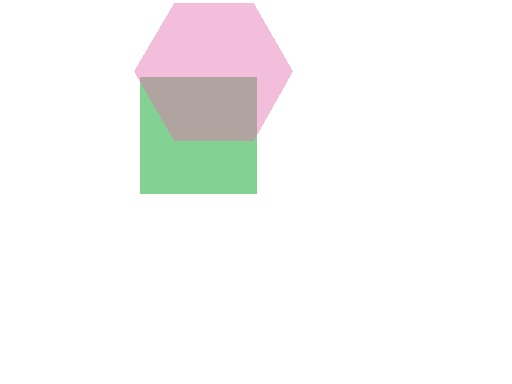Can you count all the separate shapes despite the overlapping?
Yes, there are 2 separate shapes.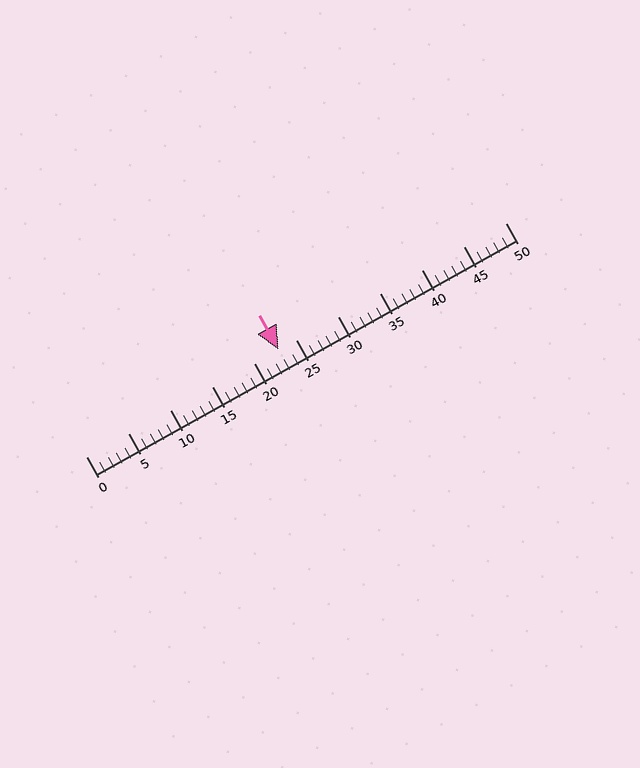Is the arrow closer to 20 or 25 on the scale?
The arrow is closer to 25.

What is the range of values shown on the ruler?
The ruler shows values from 0 to 50.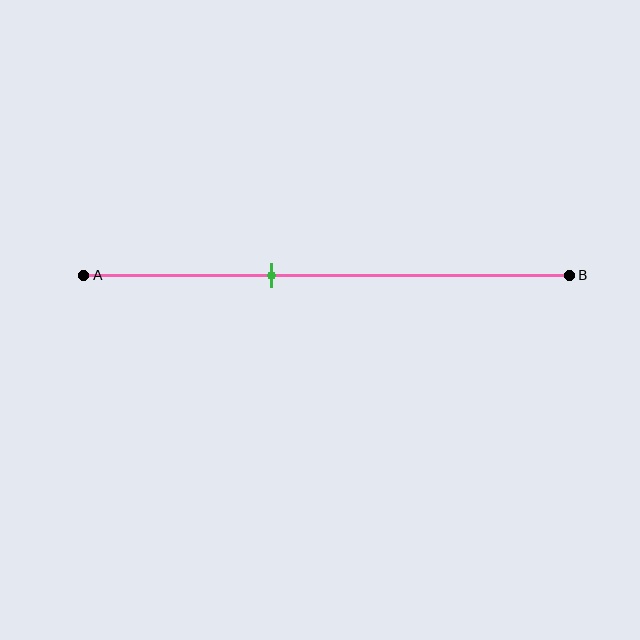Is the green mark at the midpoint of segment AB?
No, the mark is at about 40% from A, not at the 50% midpoint.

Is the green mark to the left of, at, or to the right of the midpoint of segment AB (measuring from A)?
The green mark is to the left of the midpoint of segment AB.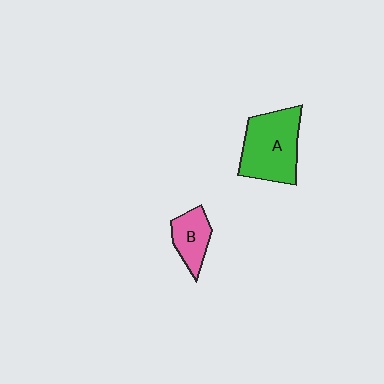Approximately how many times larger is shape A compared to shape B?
Approximately 2.0 times.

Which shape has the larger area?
Shape A (green).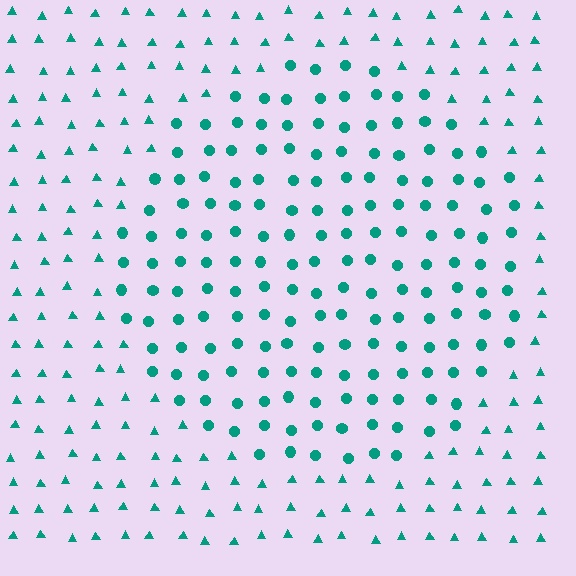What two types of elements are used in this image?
The image uses circles inside the circle region and triangles outside it.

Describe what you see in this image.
The image is filled with small teal elements arranged in a uniform grid. A circle-shaped region contains circles, while the surrounding area contains triangles. The boundary is defined purely by the change in element shape.